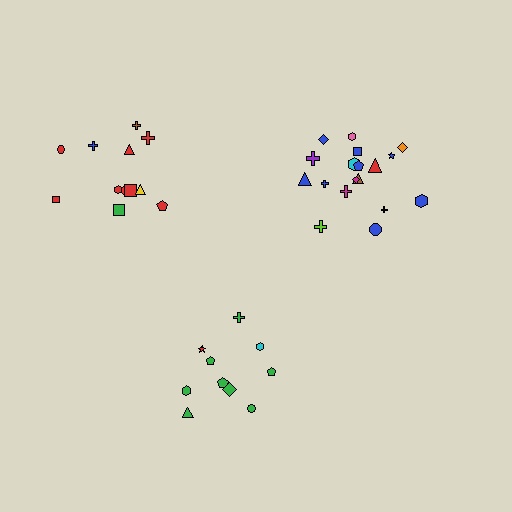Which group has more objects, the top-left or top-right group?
The top-right group.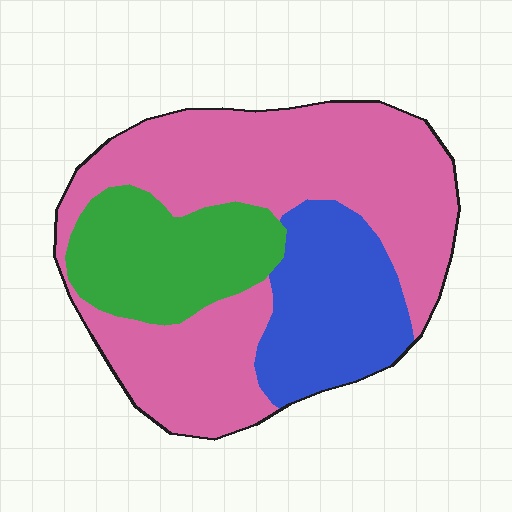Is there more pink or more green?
Pink.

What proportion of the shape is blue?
Blue covers roughly 20% of the shape.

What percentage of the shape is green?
Green covers roughly 20% of the shape.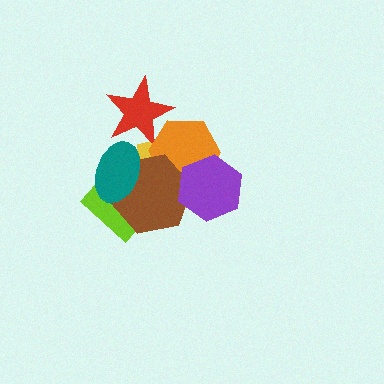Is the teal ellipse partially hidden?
No, no other shape covers it.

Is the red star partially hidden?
Yes, it is partially covered by another shape.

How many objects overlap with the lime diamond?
3 objects overlap with the lime diamond.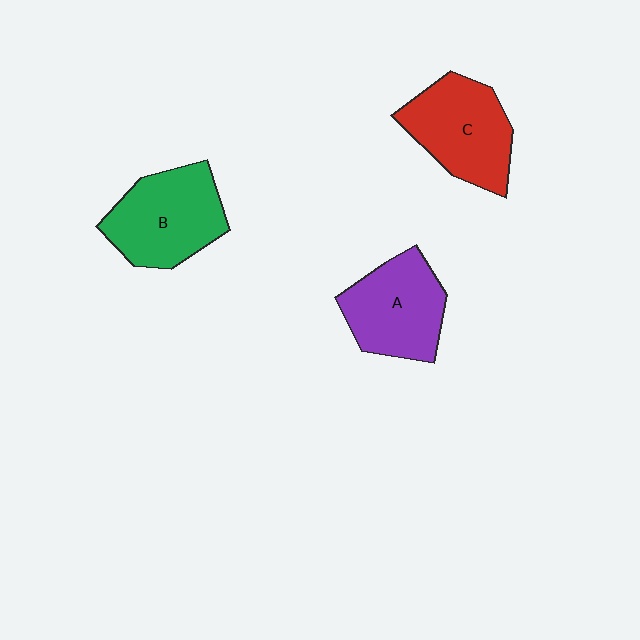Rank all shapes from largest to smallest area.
From largest to smallest: B (green), C (red), A (purple).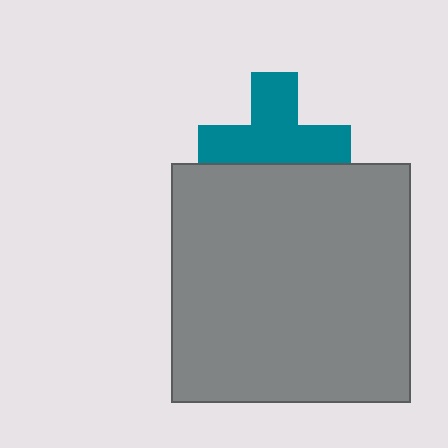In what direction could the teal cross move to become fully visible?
The teal cross could move up. That would shift it out from behind the gray square entirely.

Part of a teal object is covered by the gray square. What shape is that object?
It is a cross.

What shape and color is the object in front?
The object in front is a gray square.